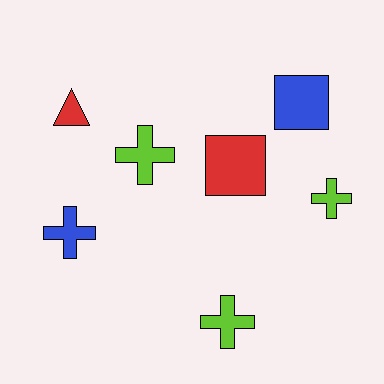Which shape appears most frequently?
Cross, with 4 objects.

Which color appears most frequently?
Lime, with 3 objects.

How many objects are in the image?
There are 7 objects.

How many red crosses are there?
There are no red crosses.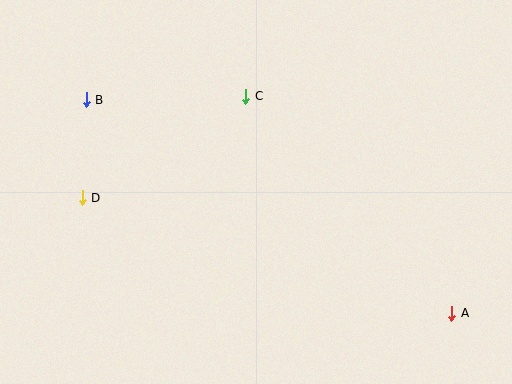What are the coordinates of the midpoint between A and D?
The midpoint between A and D is at (267, 255).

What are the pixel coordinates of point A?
Point A is at (452, 313).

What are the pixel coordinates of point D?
Point D is at (82, 198).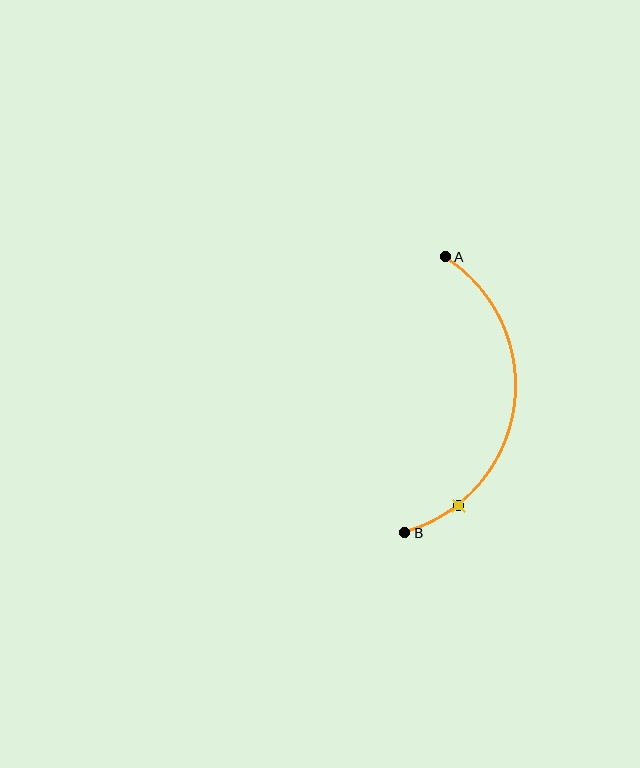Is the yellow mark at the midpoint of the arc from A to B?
No. The yellow mark lies on the arc but is closer to endpoint B. The arc midpoint would be at the point on the curve equidistant along the arc from both A and B.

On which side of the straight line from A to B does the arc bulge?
The arc bulges to the right of the straight line connecting A and B.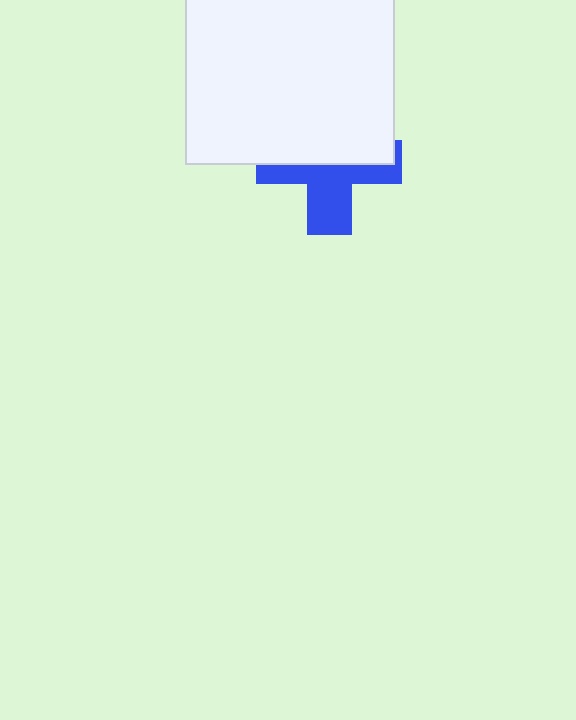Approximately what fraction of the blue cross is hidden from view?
Roughly 54% of the blue cross is hidden behind the white square.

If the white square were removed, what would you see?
You would see the complete blue cross.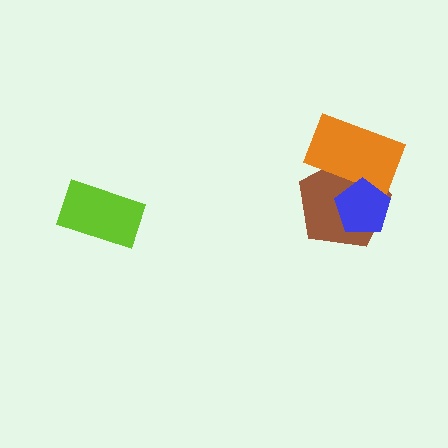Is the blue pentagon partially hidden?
No, no other shape covers it.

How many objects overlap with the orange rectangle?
2 objects overlap with the orange rectangle.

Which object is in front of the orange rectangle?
The blue pentagon is in front of the orange rectangle.